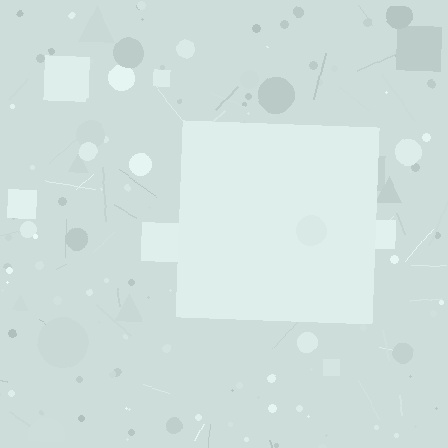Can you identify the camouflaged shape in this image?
The camouflaged shape is a square.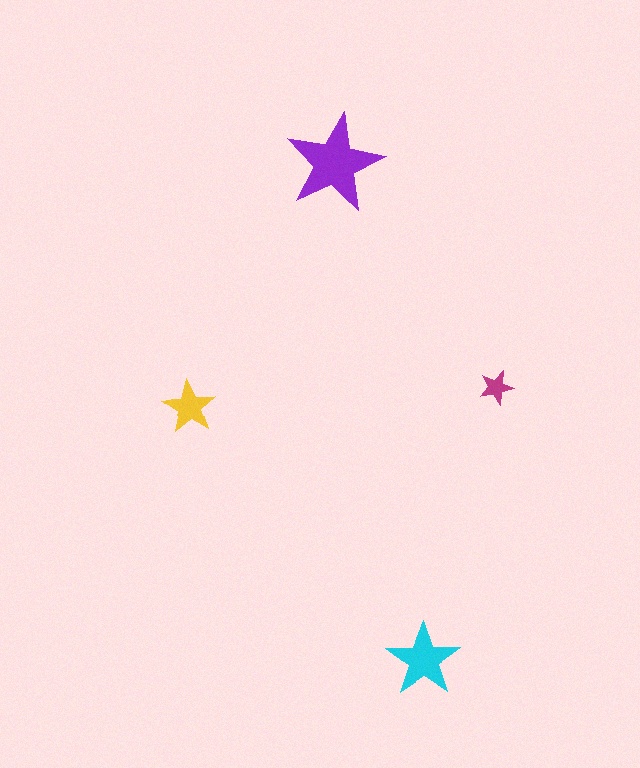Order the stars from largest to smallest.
the purple one, the cyan one, the yellow one, the magenta one.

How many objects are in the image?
There are 4 objects in the image.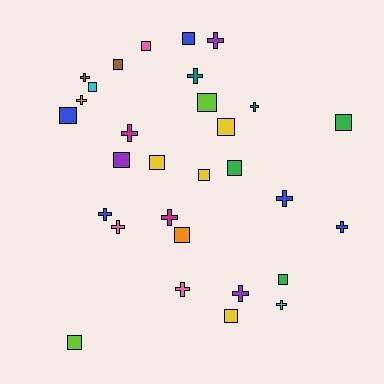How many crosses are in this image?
There are 14 crosses.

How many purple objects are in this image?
There are 3 purple objects.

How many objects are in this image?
There are 30 objects.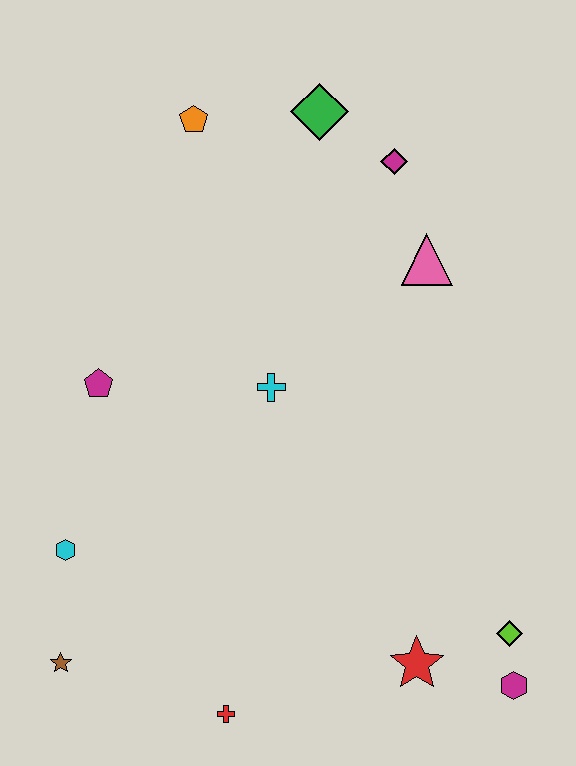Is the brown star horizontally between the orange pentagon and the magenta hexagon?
No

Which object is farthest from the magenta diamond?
The brown star is farthest from the magenta diamond.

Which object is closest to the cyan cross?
The magenta pentagon is closest to the cyan cross.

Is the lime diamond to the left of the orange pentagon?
No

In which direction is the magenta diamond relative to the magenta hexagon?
The magenta diamond is above the magenta hexagon.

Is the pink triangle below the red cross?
No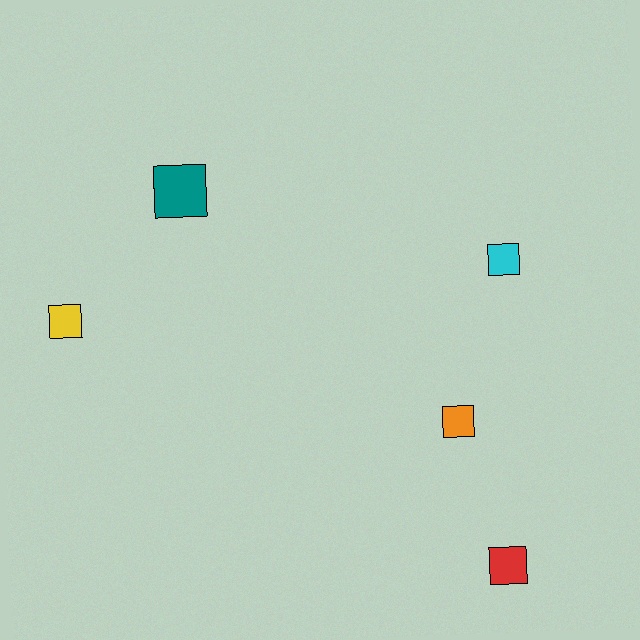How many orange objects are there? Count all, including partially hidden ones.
There is 1 orange object.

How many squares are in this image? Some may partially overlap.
There are 5 squares.